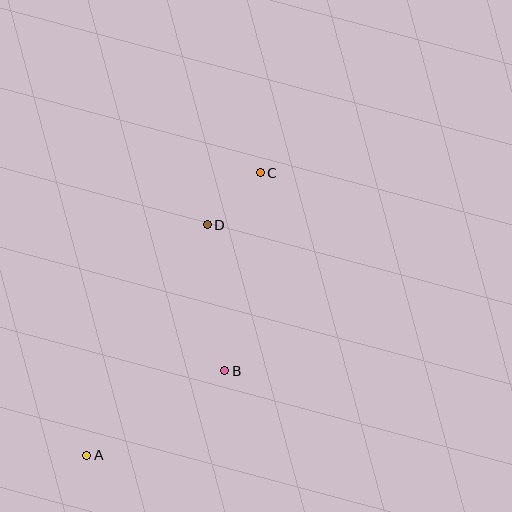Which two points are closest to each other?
Points C and D are closest to each other.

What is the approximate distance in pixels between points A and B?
The distance between A and B is approximately 162 pixels.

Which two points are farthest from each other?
Points A and C are farthest from each other.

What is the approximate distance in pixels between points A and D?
The distance between A and D is approximately 260 pixels.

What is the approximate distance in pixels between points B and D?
The distance between B and D is approximately 147 pixels.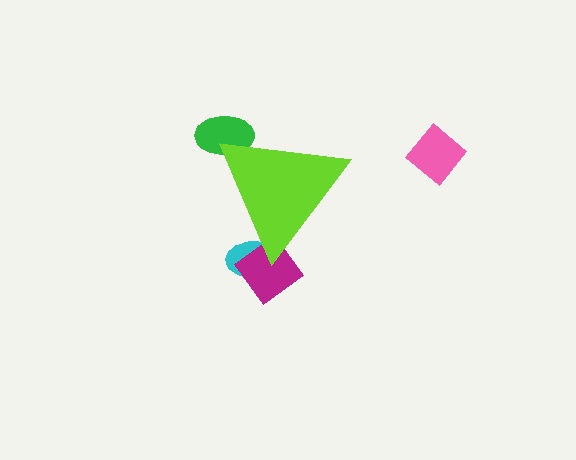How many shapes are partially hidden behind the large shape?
3 shapes are partially hidden.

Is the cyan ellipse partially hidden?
Yes, the cyan ellipse is partially hidden behind the lime triangle.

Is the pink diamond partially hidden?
No, the pink diamond is fully visible.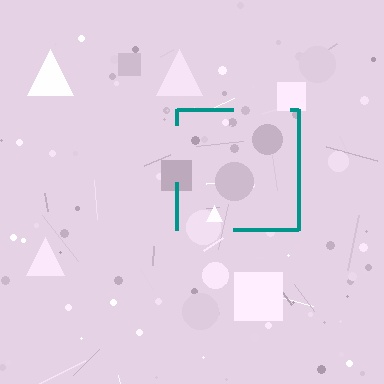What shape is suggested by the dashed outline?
The dashed outline suggests a square.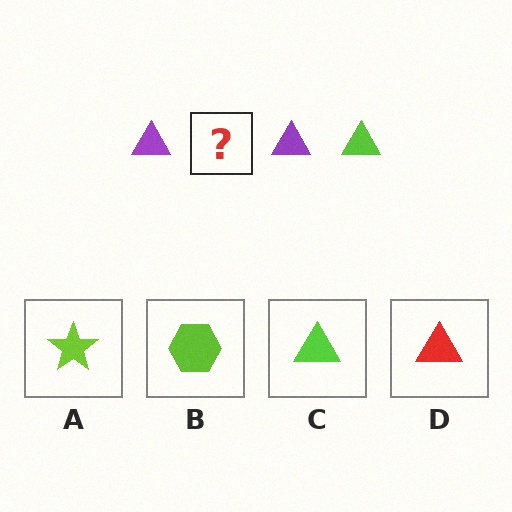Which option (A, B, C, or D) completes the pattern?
C.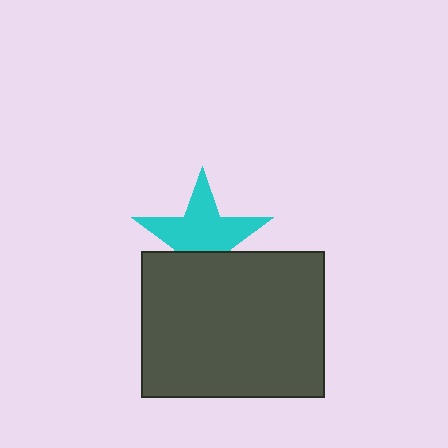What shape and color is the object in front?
The object in front is a dark gray rectangle.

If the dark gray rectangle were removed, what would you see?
You would see the complete cyan star.